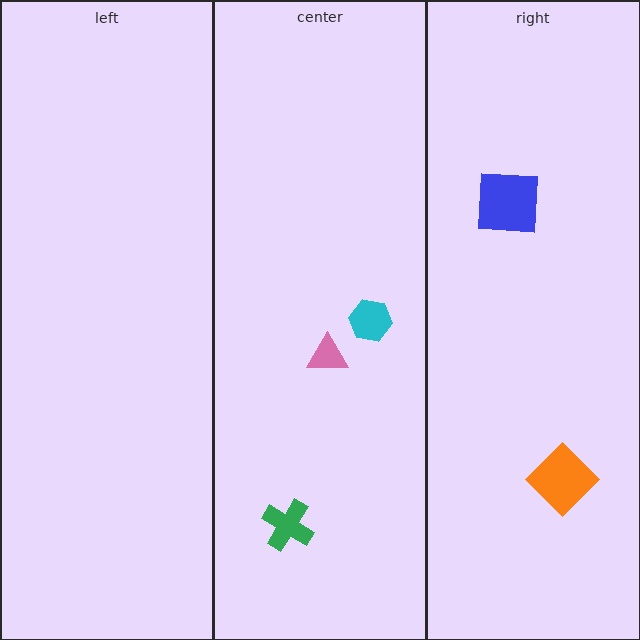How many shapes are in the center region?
3.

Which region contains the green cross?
The center region.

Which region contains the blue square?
The right region.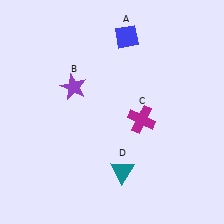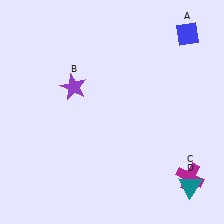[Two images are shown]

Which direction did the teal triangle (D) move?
The teal triangle (D) moved right.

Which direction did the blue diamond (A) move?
The blue diamond (A) moved right.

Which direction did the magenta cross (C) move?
The magenta cross (C) moved down.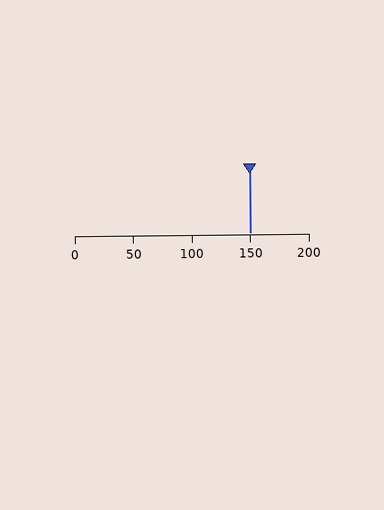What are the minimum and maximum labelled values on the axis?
The axis runs from 0 to 200.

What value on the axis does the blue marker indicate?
The marker indicates approximately 150.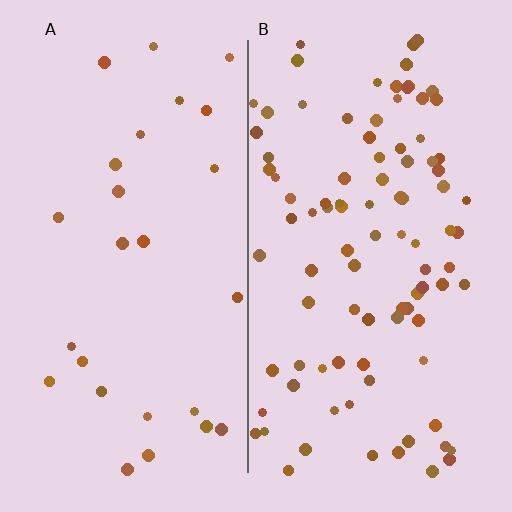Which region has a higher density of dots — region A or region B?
B (the right).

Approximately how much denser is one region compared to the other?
Approximately 3.6× — region B over region A.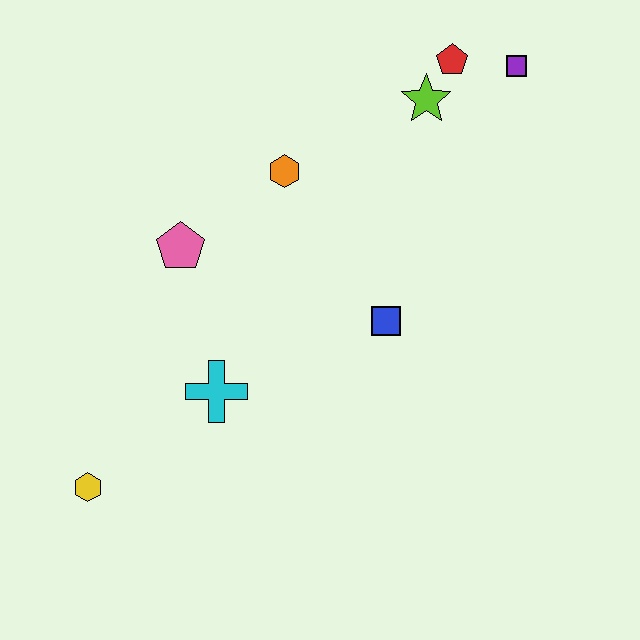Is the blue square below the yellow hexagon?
No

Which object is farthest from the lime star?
The yellow hexagon is farthest from the lime star.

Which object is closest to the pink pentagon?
The orange hexagon is closest to the pink pentagon.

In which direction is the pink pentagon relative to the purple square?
The pink pentagon is to the left of the purple square.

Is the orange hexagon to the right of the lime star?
No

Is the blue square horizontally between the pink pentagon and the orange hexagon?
No